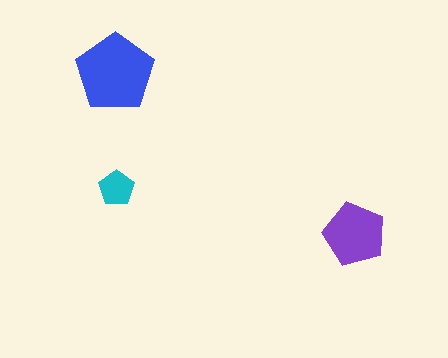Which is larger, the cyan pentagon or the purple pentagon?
The purple one.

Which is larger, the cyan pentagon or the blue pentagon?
The blue one.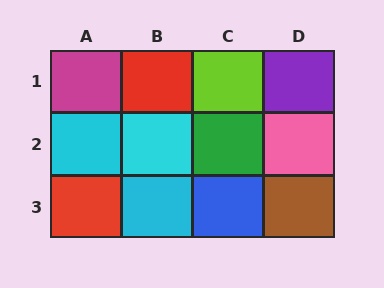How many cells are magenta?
1 cell is magenta.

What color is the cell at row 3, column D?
Brown.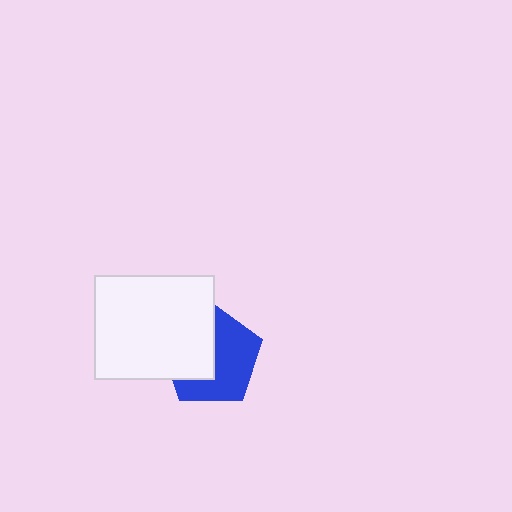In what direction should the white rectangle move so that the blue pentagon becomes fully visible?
The white rectangle should move left. That is the shortest direction to clear the overlap and leave the blue pentagon fully visible.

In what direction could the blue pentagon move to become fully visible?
The blue pentagon could move right. That would shift it out from behind the white rectangle entirely.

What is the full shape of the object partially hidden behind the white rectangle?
The partially hidden object is a blue pentagon.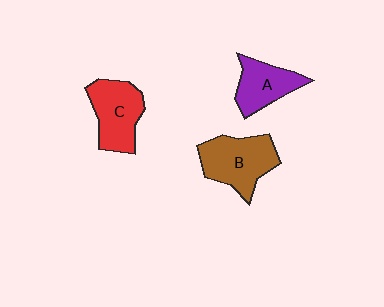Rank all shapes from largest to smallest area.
From largest to smallest: B (brown), C (red), A (purple).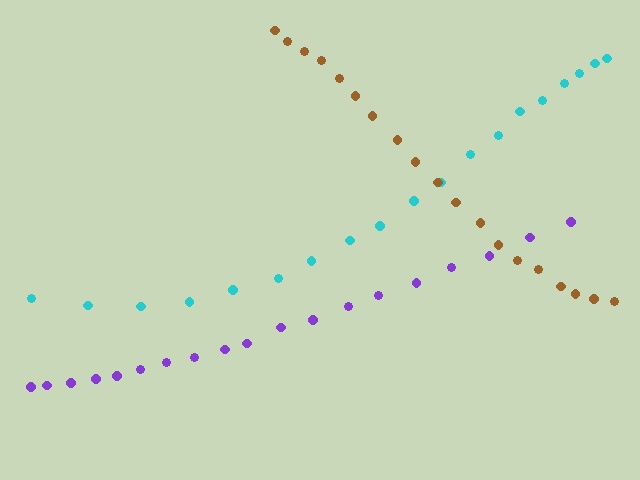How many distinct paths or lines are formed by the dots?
There are 3 distinct paths.